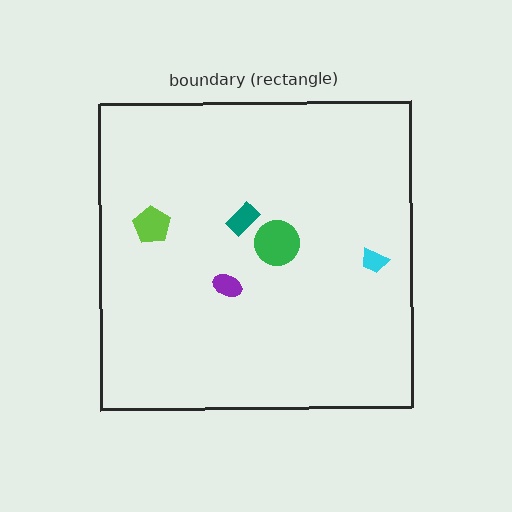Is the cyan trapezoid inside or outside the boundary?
Inside.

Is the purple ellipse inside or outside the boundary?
Inside.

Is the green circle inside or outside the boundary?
Inside.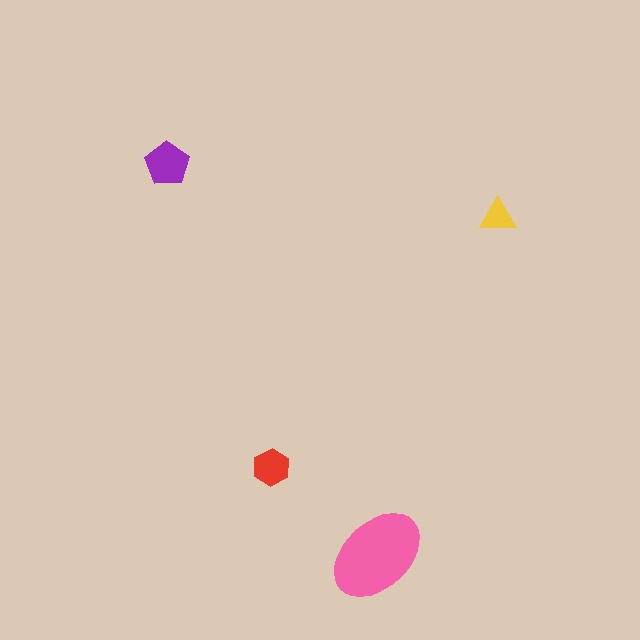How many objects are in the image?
There are 4 objects in the image.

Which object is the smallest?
The yellow triangle.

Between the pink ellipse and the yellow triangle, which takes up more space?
The pink ellipse.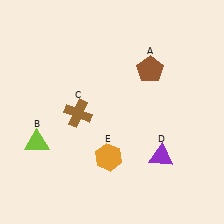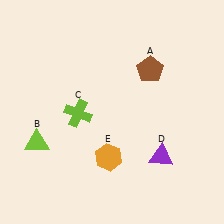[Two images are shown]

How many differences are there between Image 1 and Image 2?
There is 1 difference between the two images.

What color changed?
The cross (C) changed from brown in Image 1 to lime in Image 2.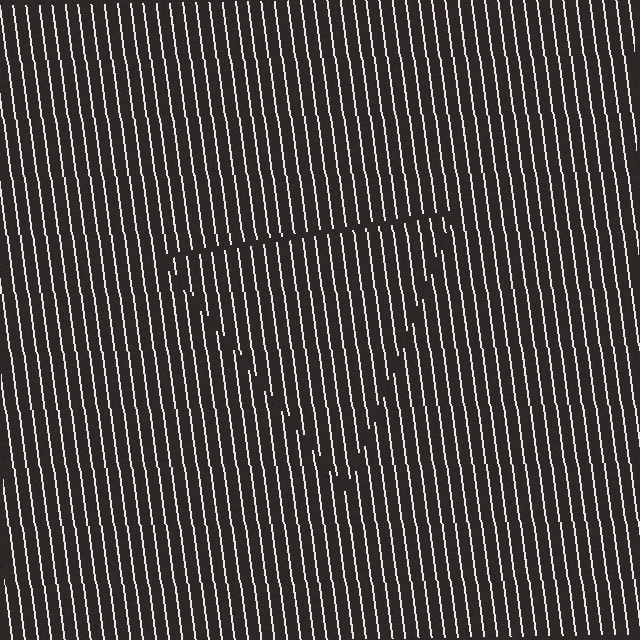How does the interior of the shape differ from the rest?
The interior of the shape contains the same grating, shifted by half a period — the contour is defined by the phase discontinuity where line-ends from the inner and outer gratings abut.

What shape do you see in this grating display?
An illusory triangle. The interior of the shape contains the same grating, shifted by half a period — the contour is defined by the phase discontinuity where line-ends from the inner and outer gratings abut.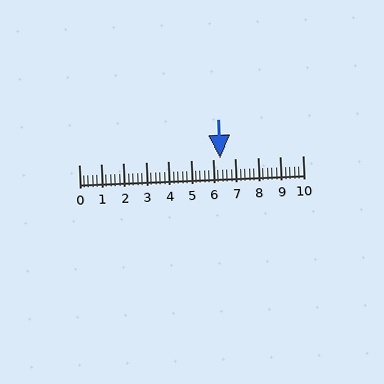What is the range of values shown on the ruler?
The ruler shows values from 0 to 10.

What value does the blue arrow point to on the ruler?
The blue arrow points to approximately 6.3.